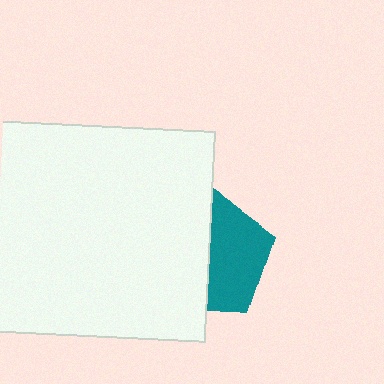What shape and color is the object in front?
The object in front is a white rectangle.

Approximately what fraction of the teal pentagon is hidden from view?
Roughly 51% of the teal pentagon is hidden behind the white rectangle.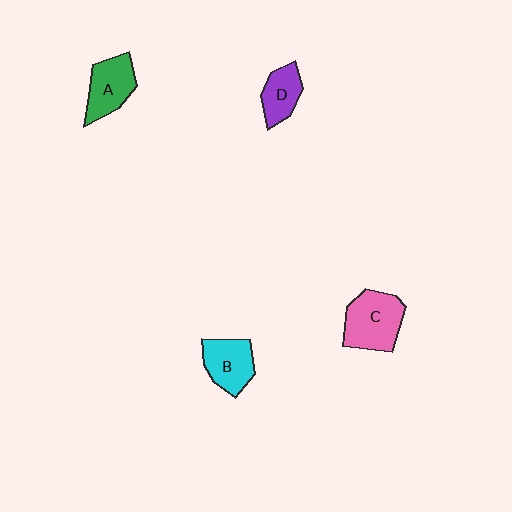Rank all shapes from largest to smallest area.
From largest to smallest: C (pink), A (green), B (cyan), D (purple).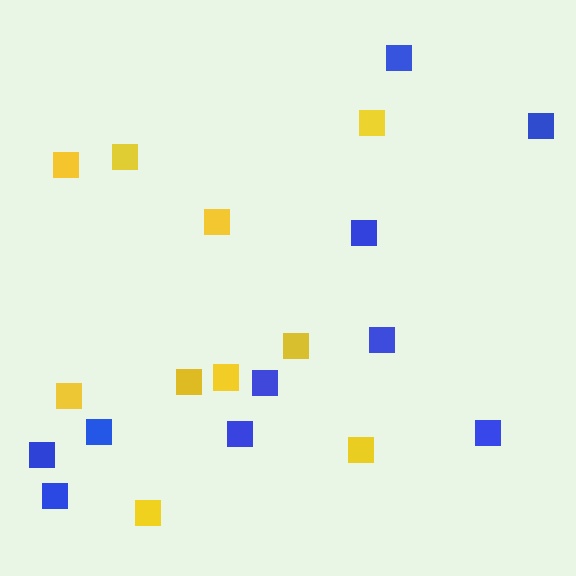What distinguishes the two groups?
There are 2 groups: one group of yellow squares (10) and one group of blue squares (10).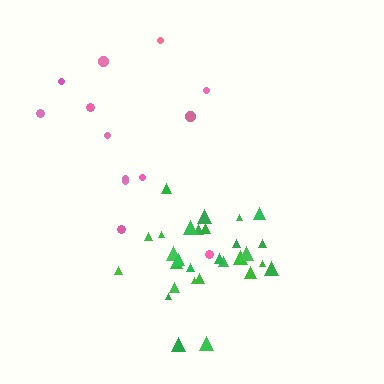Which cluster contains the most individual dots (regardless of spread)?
Green (29).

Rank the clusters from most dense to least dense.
green, pink.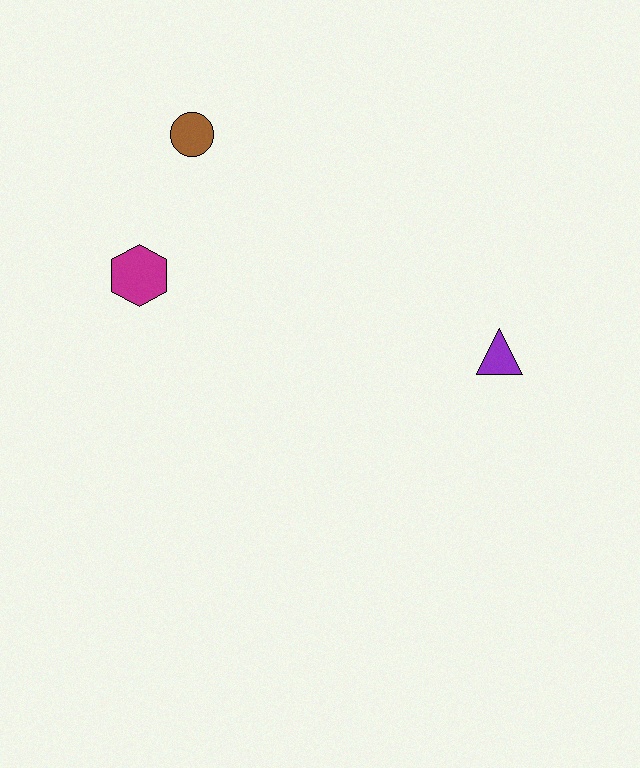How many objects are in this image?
There are 3 objects.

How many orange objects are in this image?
There are no orange objects.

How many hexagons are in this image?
There is 1 hexagon.